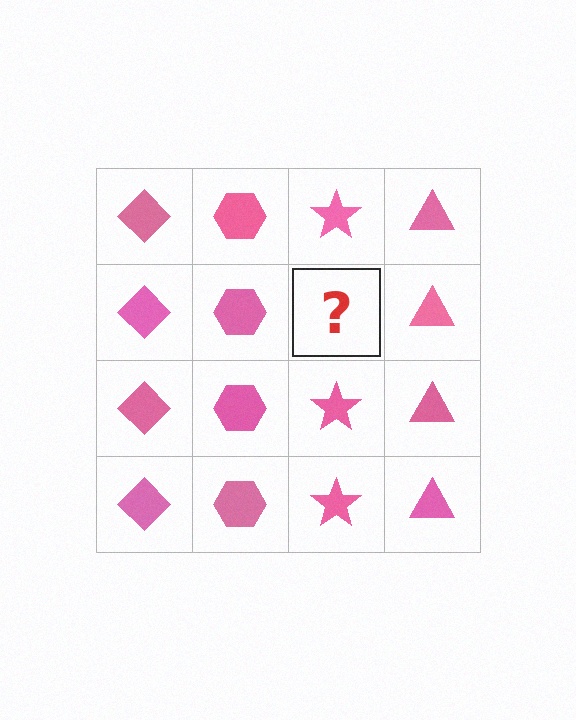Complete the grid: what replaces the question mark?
The question mark should be replaced with a pink star.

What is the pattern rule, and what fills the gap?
The rule is that each column has a consistent shape. The gap should be filled with a pink star.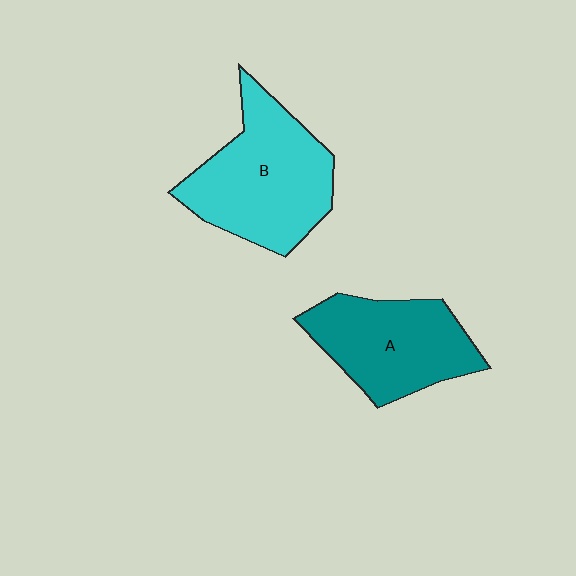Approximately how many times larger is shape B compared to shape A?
Approximately 1.2 times.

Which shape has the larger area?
Shape B (cyan).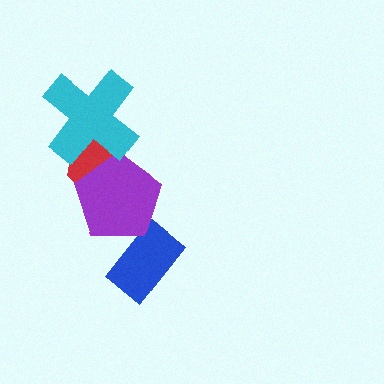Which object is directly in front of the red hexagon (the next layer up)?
The purple pentagon is directly in front of the red hexagon.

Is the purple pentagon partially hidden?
Yes, it is partially covered by another shape.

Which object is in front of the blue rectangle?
The purple pentagon is in front of the blue rectangle.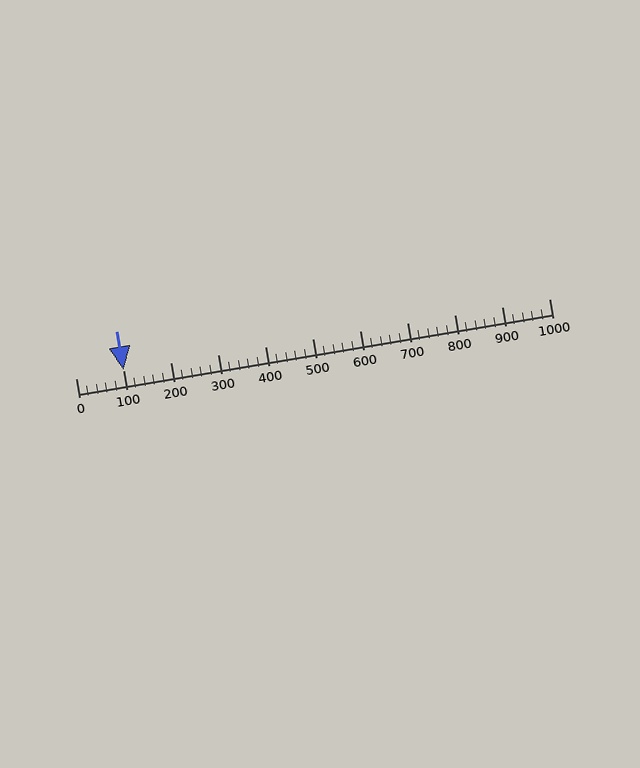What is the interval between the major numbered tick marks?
The major tick marks are spaced 100 units apart.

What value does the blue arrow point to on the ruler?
The blue arrow points to approximately 100.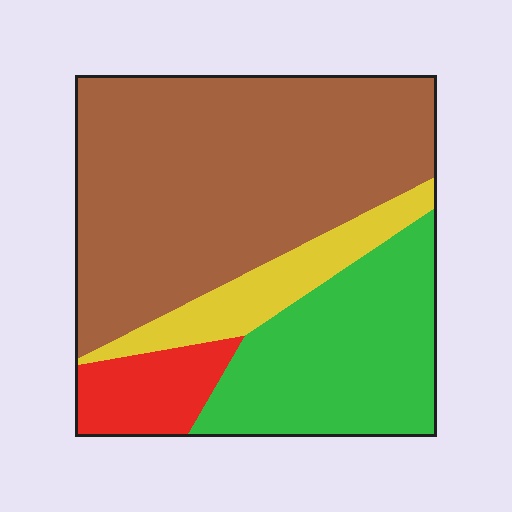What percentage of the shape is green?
Green takes up between a quarter and a half of the shape.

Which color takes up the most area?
Brown, at roughly 55%.